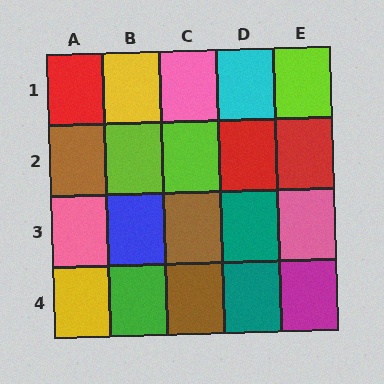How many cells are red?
3 cells are red.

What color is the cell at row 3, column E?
Pink.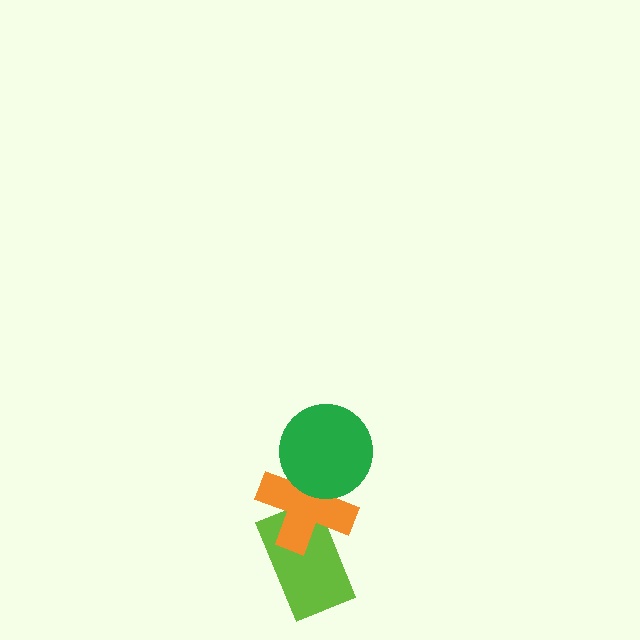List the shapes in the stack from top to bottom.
From top to bottom: the green circle, the orange cross, the lime rectangle.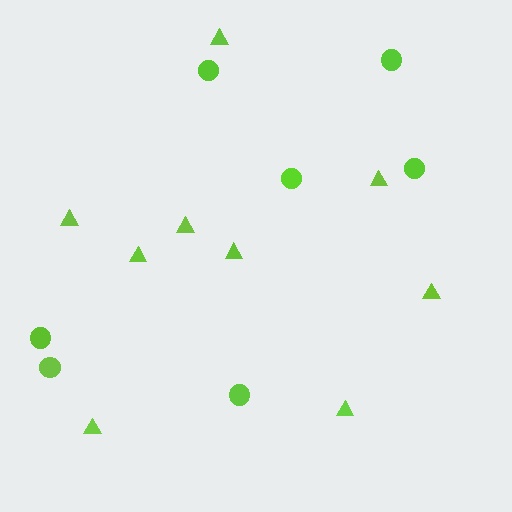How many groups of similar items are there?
There are 2 groups: one group of triangles (9) and one group of circles (7).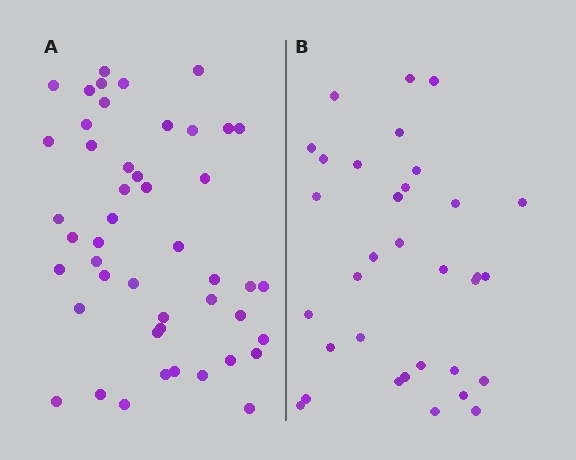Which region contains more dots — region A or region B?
Region A (the left region) has more dots.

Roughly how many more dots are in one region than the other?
Region A has approximately 15 more dots than region B.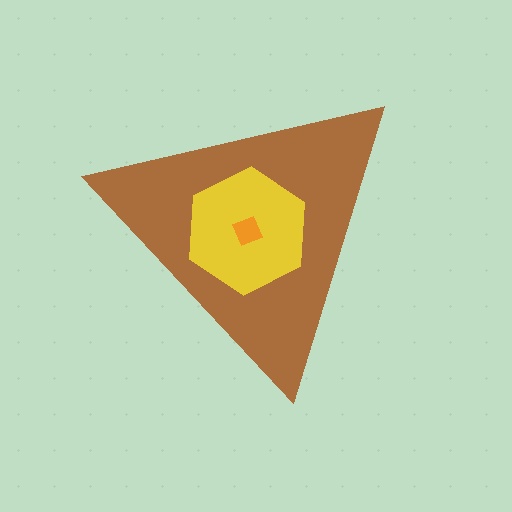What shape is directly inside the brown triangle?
The yellow hexagon.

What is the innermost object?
The orange diamond.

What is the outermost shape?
The brown triangle.